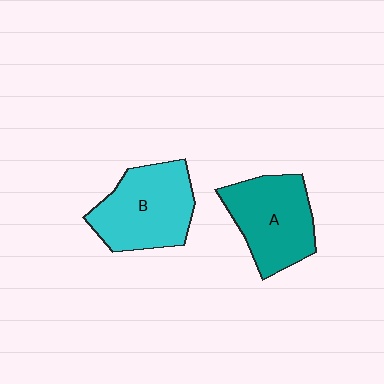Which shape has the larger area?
Shape B (cyan).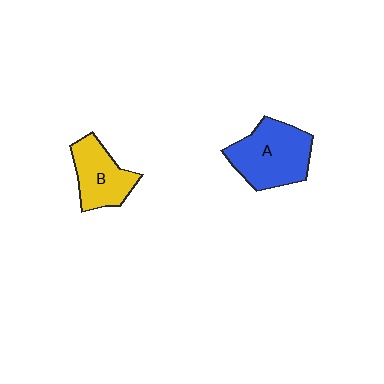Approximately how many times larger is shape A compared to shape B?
Approximately 1.4 times.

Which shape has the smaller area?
Shape B (yellow).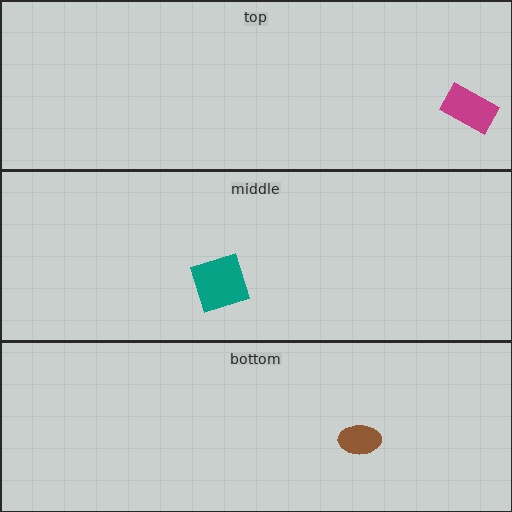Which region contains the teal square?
The middle region.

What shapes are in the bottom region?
The brown ellipse.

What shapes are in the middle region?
The teal square.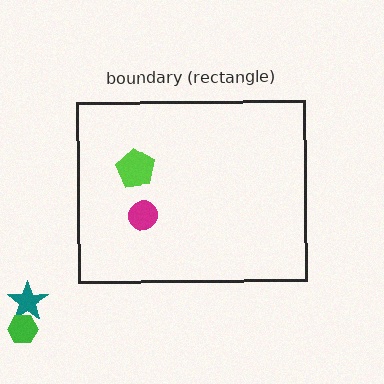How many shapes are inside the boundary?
2 inside, 2 outside.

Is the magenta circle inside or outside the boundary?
Inside.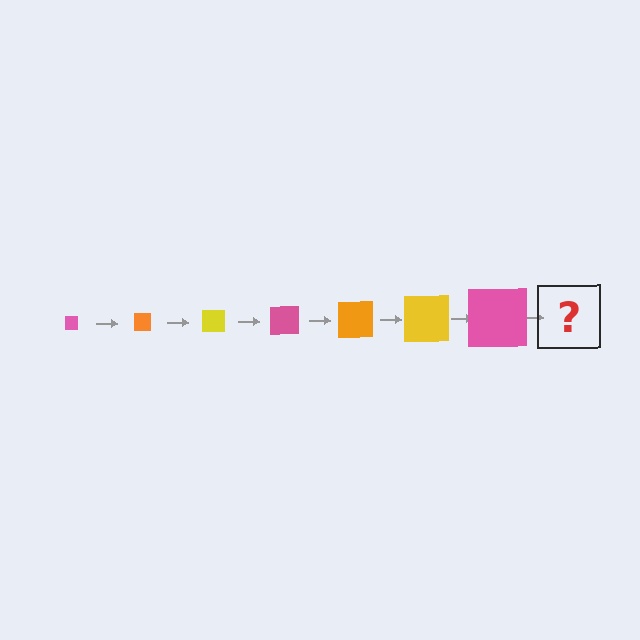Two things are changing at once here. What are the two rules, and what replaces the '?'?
The two rules are that the square grows larger each step and the color cycles through pink, orange, and yellow. The '?' should be an orange square, larger than the previous one.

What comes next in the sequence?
The next element should be an orange square, larger than the previous one.